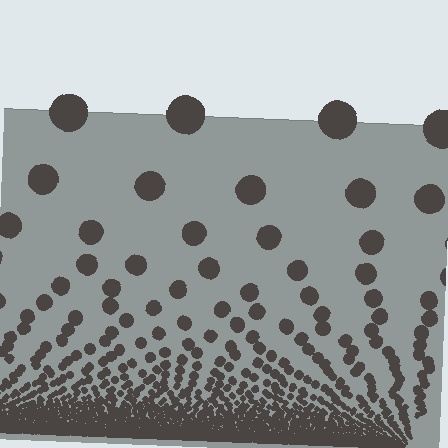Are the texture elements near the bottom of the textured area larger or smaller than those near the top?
Smaller. The gradient is inverted — elements near the bottom are smaller and denser.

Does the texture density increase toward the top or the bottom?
Density increases toward the bottom.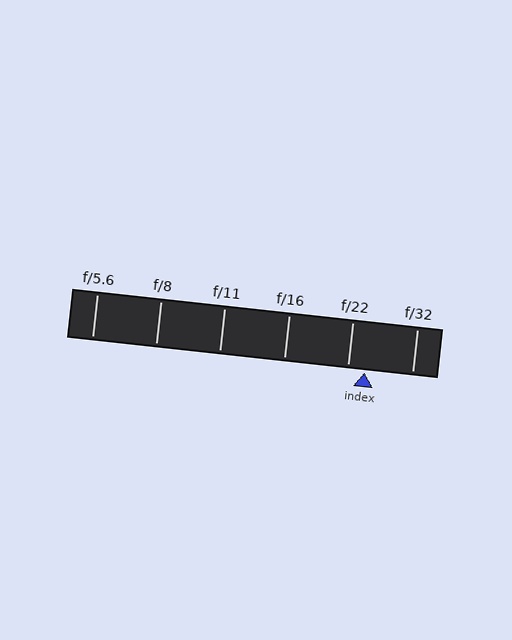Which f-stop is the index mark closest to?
The index mark is closest to f/22.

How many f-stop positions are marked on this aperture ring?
There are 6 f-stop positions marked.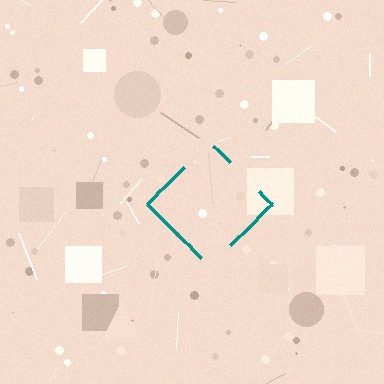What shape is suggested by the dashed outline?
The dashed outline suggests a diamond.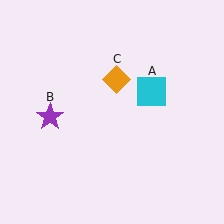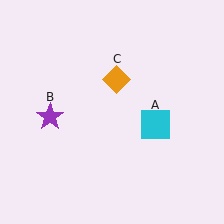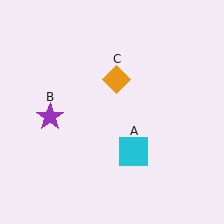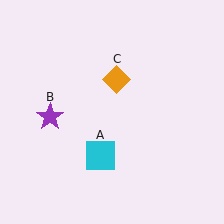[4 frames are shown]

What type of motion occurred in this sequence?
The cyan square (object A) rotated clockwise around the center of the scene.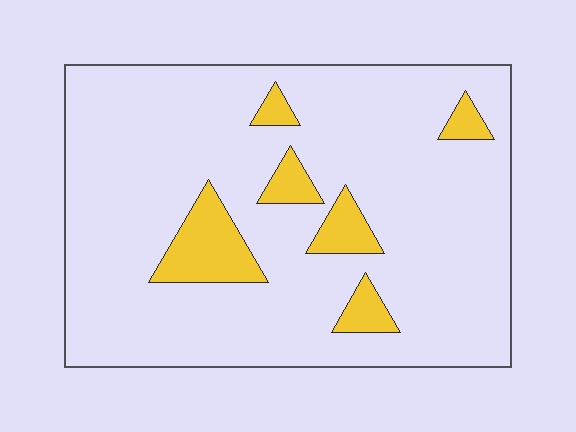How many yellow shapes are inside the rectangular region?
6.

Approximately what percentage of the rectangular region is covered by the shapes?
Approximately 10%.